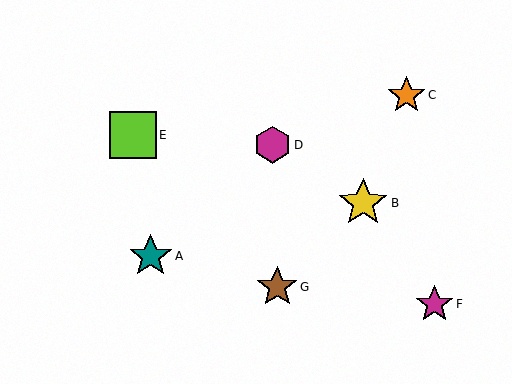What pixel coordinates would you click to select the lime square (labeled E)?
Click at (133, 135) to select the lime square E.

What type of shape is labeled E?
Shape E is a lime square.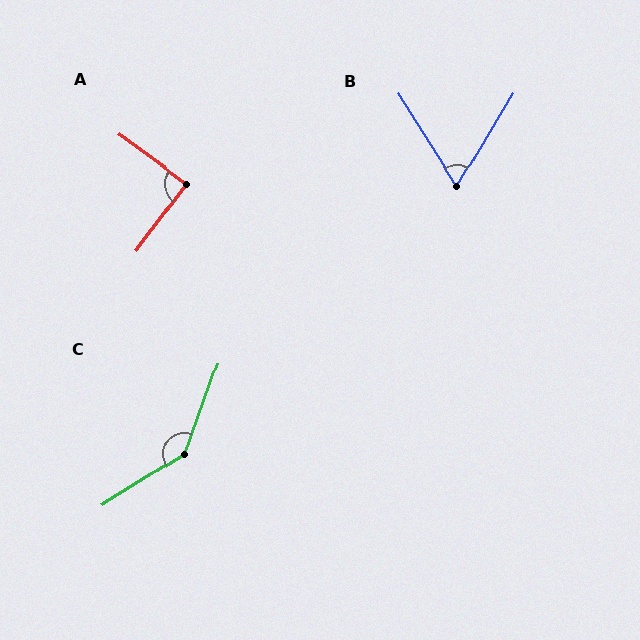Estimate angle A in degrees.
Approximately 89 degrees.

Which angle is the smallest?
B, at approximately 64 degrees.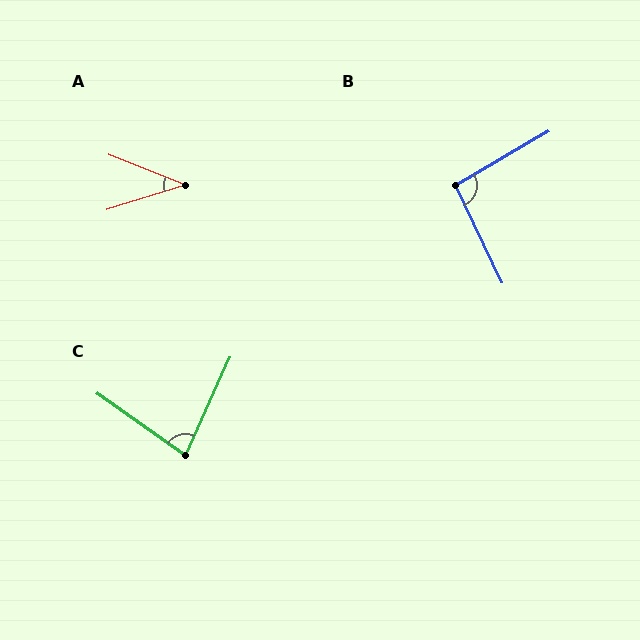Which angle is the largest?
B, at approximately 95 degrees.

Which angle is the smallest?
A, at approximately 40 degrees.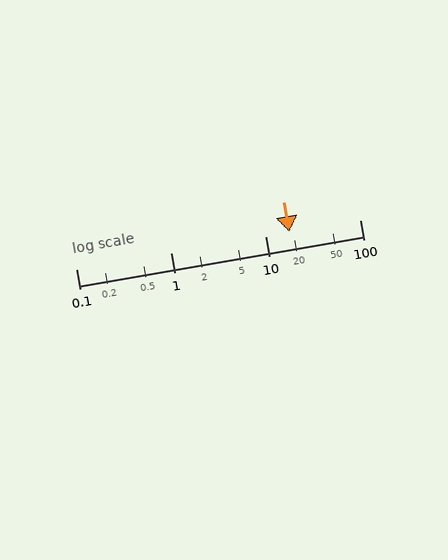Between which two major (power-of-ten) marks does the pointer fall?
The pointer is between 10 and 100.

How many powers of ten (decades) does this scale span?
The scale spans 3 decades, from 0.1 to 100.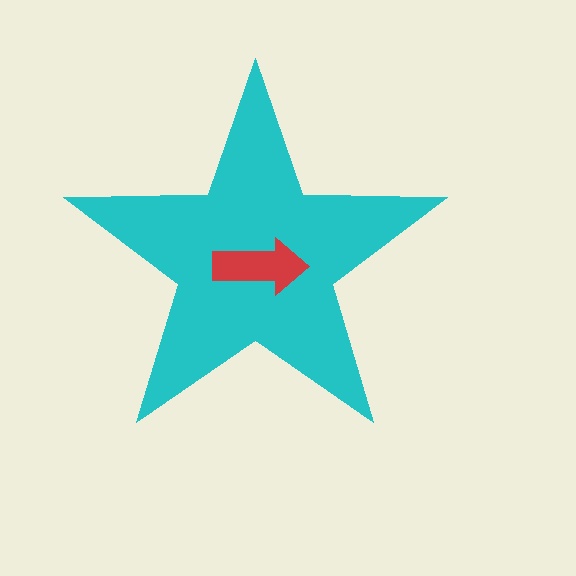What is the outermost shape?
The cyan star.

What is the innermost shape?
The red arrow.